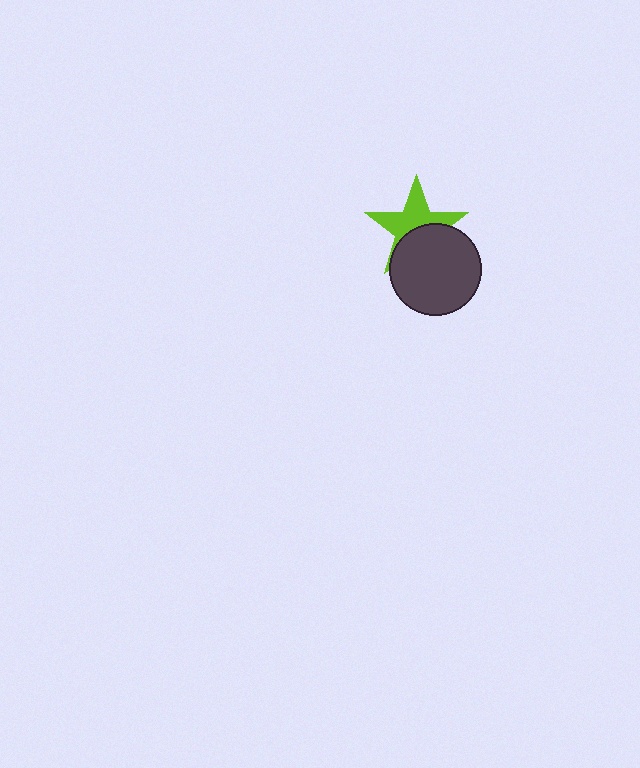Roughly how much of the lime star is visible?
About half of it is visible (roughly 56%).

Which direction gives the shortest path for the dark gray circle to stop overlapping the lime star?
Moving down gives the shortest separation.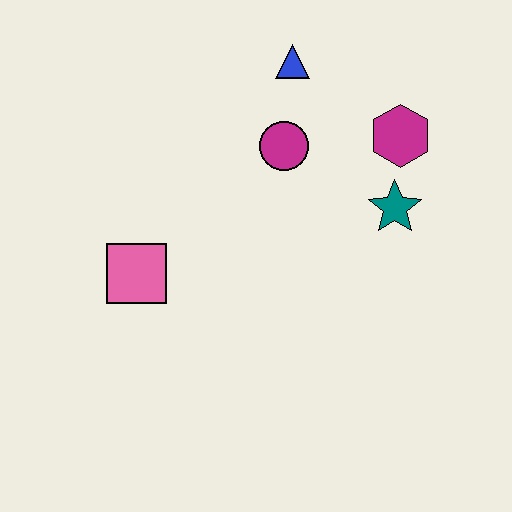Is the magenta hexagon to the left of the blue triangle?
No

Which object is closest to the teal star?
The magenta hexagon is closest to the teal star.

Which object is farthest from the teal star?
The pink square is farthest from the teal star.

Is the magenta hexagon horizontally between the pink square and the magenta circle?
No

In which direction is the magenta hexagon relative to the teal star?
The magenta hexagon is above the teal star.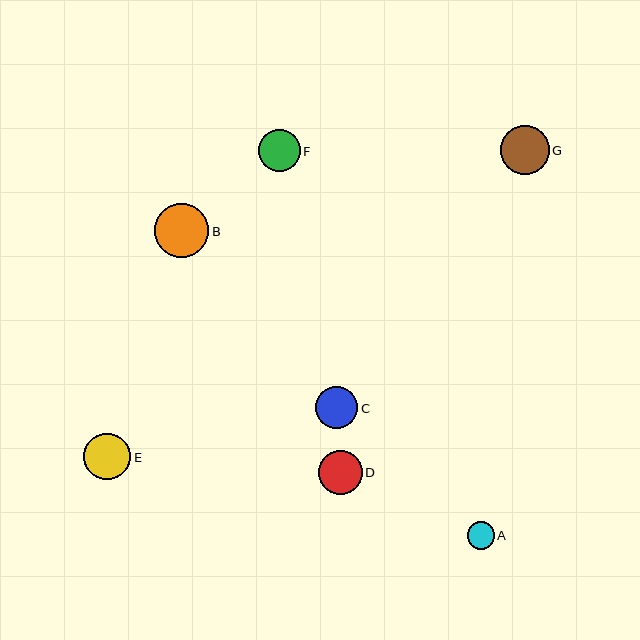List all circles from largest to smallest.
From largest to smallest: B, G, E, D, C, F, A.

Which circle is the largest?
Circle B is the largest with a size of approximately 55 pixels.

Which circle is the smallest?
Circle A is the smallest with a size of approximately 27 pixels.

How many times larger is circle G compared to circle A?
Circle G is approximately 1.8 times the size of circle A.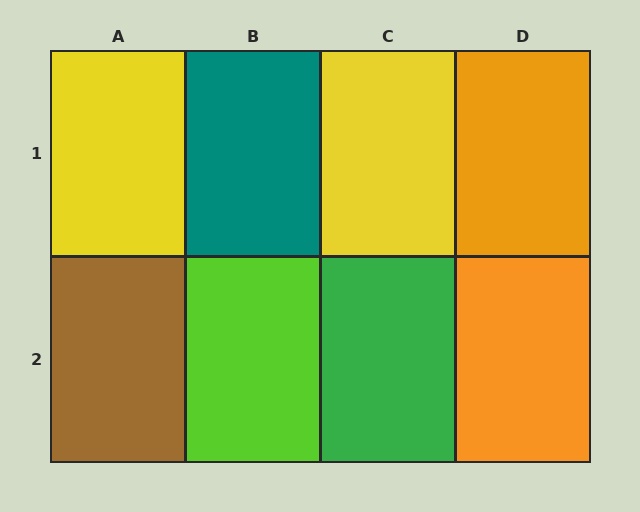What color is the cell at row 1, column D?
Orange.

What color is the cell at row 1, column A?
Yellow.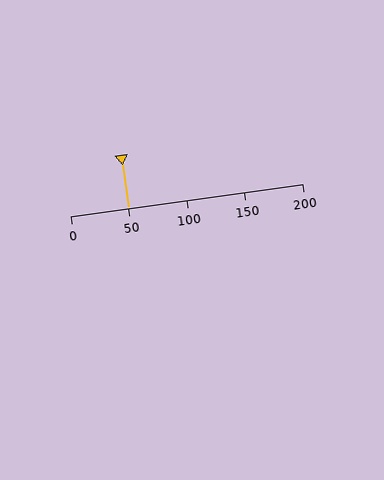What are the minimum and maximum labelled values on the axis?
The axis runs from 0 to 200.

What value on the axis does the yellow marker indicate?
The marker indicates approximately 50.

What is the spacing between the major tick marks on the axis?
The major ticks are spaced 50 apart.